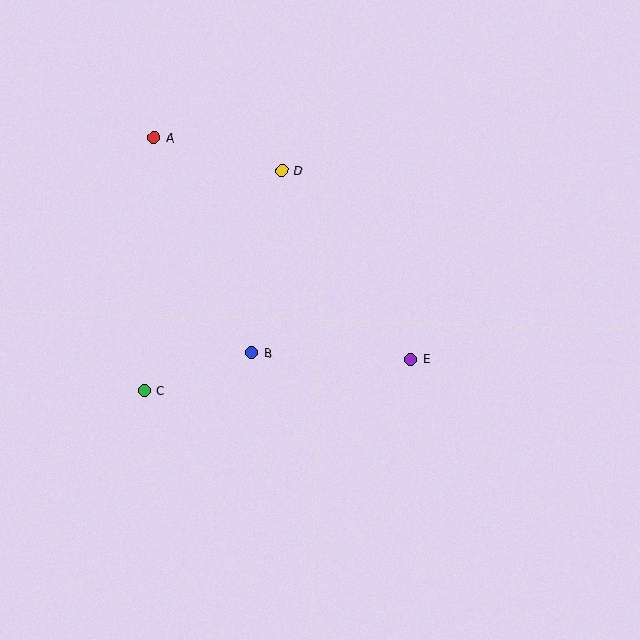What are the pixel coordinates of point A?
Point A is at (154, 137).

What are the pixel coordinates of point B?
Point B is at (252, 353).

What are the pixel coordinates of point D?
Point D is at (282, 171).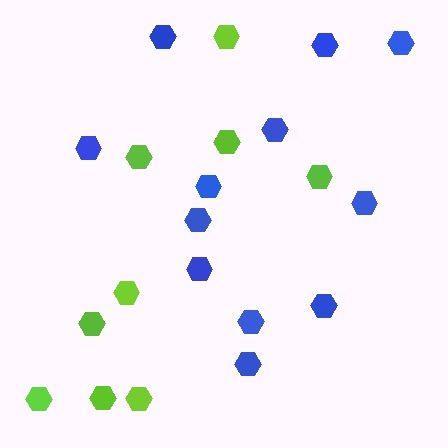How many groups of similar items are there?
There are 2 groups: one group of blue hexagons (12) and one group of lime hexagons (9).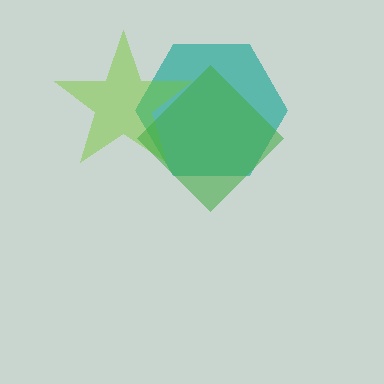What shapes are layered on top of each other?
The layered shapes are: a teal hexagon, a lime star, a green diamond.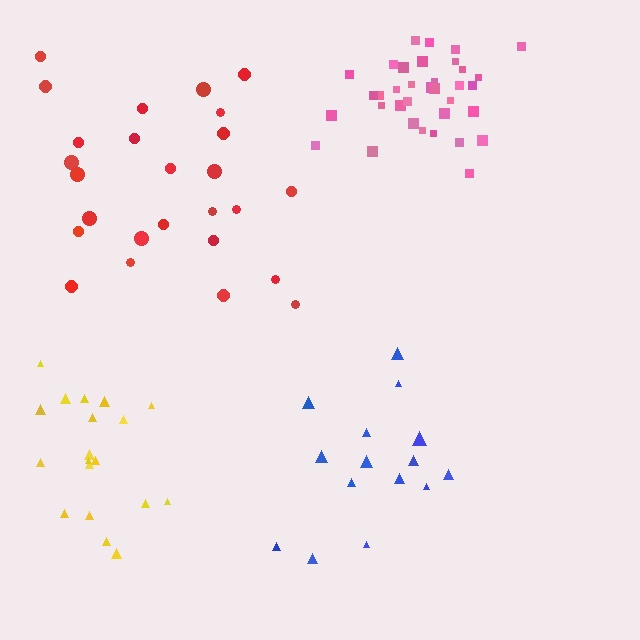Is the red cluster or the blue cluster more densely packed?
Blue.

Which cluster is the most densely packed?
Pink.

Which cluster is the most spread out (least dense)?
Yellow.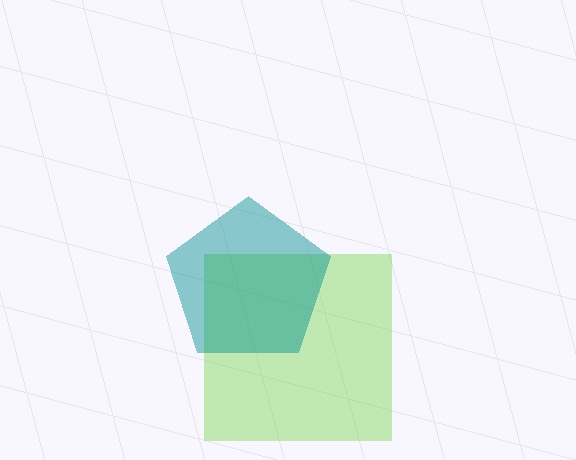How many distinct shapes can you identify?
There are 2 distinct shapes: a lime square, a teal pentagon.